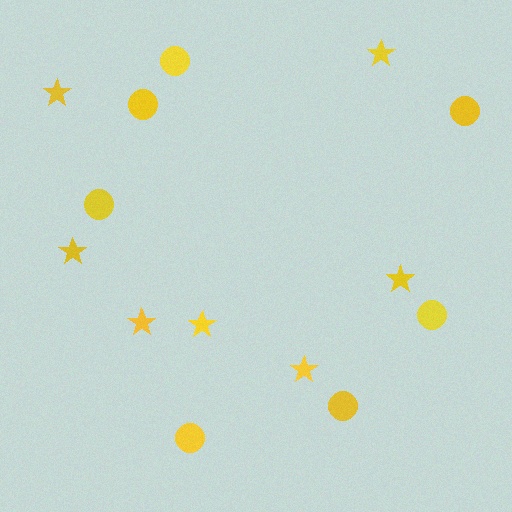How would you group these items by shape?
There are 2 groups: one group of stars (7) and one group of circles (7).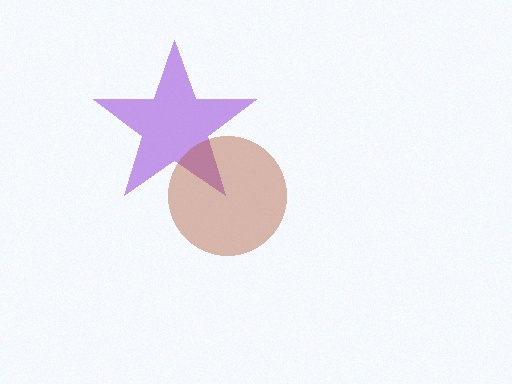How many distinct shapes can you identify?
There are 2 distinct shapes: a purple star, a brown circle.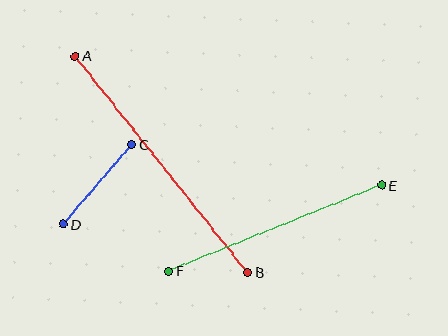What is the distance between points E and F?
The distance is approximately 230 pixels.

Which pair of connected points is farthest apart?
Points A and B are farthest apart.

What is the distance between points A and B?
The distance is approximately 276 pixels.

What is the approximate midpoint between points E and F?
The midpoint is at approximately (275, 228) pixels.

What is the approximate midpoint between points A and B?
The midpoint is at approximately (161, 164) pixels.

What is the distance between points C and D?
The distance is approximately 105 pixels.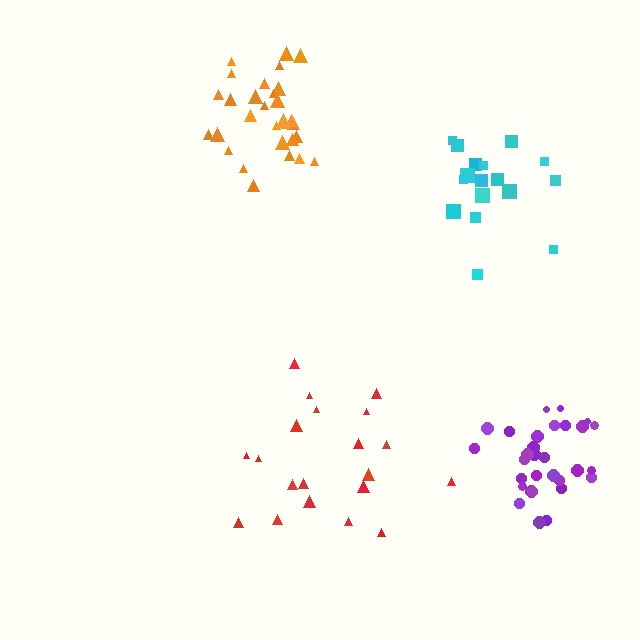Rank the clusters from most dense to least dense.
purple, orange, cyan, red.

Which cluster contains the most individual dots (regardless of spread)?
Orange (30).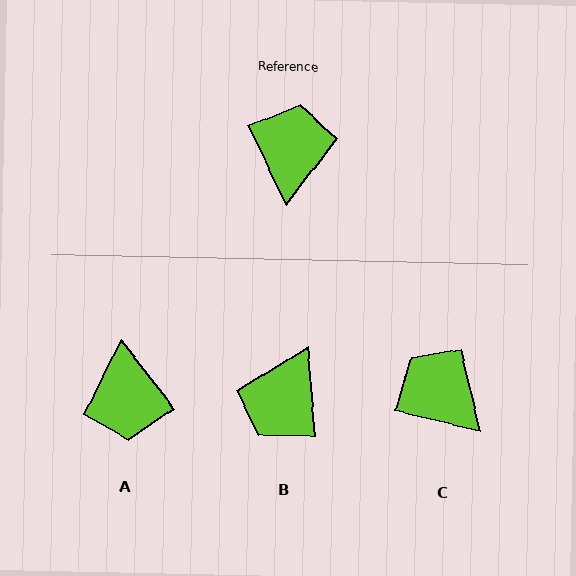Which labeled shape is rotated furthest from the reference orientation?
A, about 169 degrees away.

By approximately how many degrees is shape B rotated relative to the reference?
Approximately 158 degrees counter-clockwise.